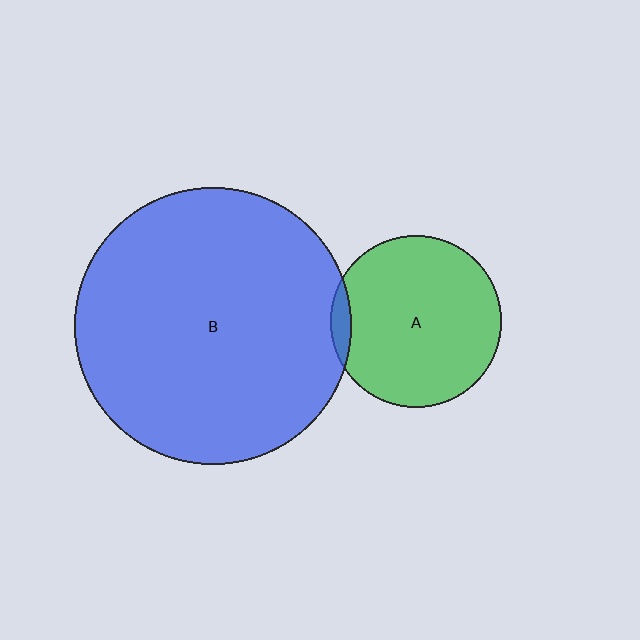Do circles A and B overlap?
Yes.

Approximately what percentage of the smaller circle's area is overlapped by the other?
Approximately 5%.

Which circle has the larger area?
Circle B (blue).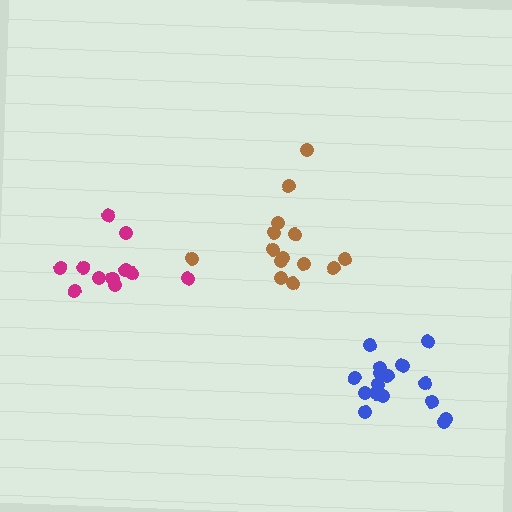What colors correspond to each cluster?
The clusters are colored: brown, magenta, blue.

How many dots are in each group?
Group 1: 14 dots, Group 2: 11 dots, Group 3: 16 dots (41 total).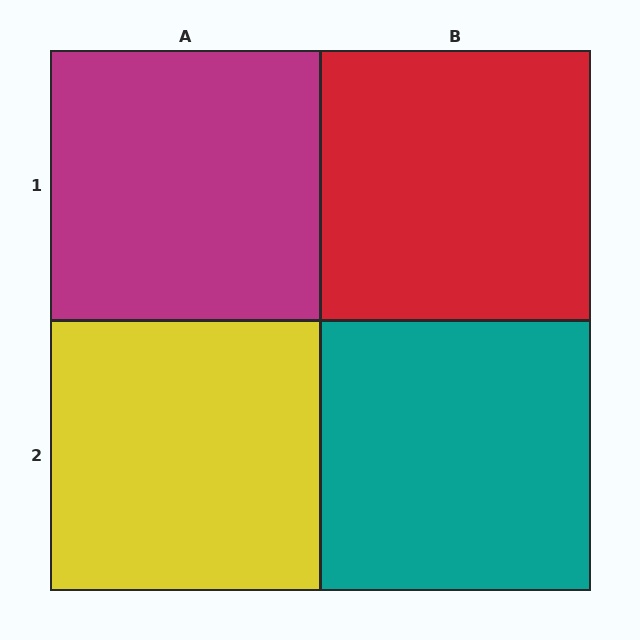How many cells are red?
1 cell is red.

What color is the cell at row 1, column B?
Red.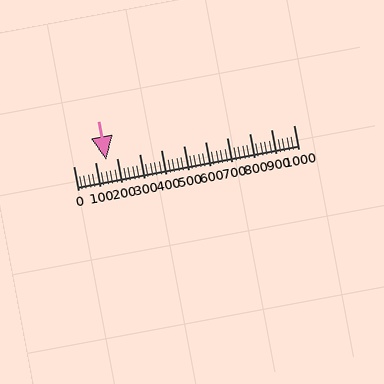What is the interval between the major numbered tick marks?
The major tick marks are spaced 100 units apart.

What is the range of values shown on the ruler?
The ruler shows values from 0 to 1000.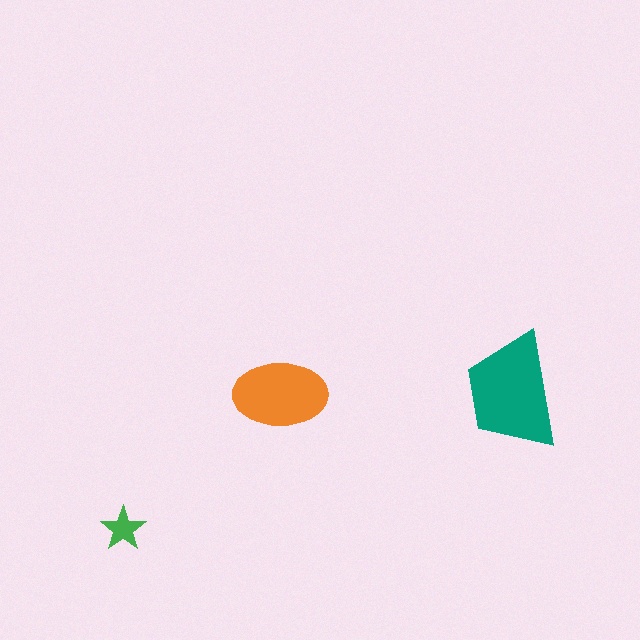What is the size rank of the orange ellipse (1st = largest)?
2nd.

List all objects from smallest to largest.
The green star, the orange ellipse, the teal trapezoid.